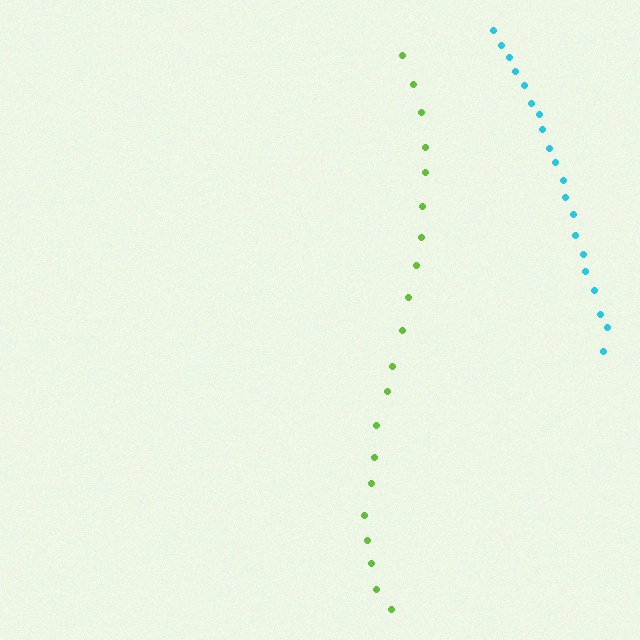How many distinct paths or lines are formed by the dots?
There are 2 distinct paths.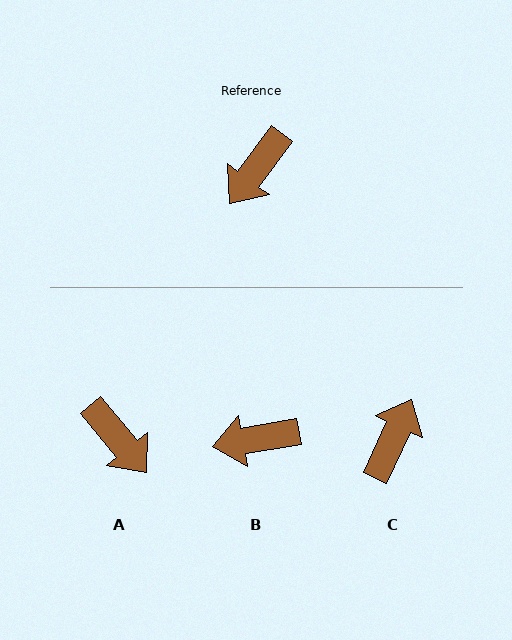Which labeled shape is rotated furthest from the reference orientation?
C, about 168 degrees away.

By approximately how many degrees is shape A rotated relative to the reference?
Approximately 76 degrees counter-clockwise.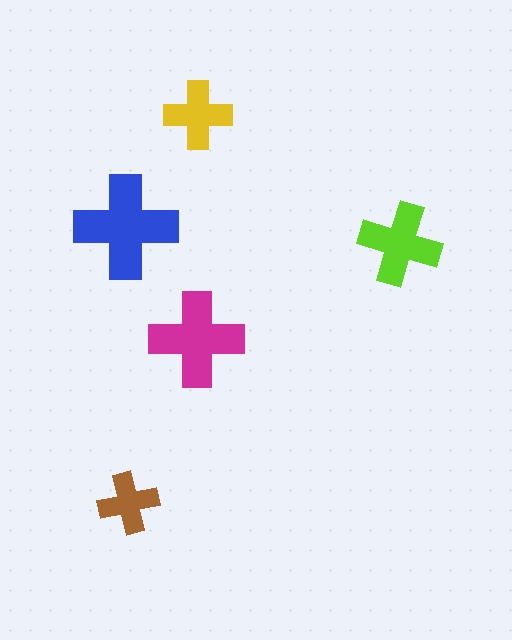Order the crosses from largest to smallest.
the blue one, the magenta one, the lime one, the yellow one, the brown one.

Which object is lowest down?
The brown cross is bottommost.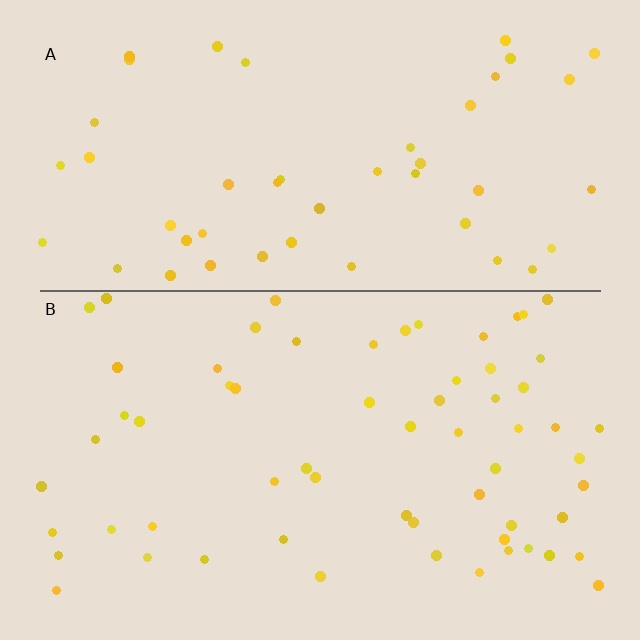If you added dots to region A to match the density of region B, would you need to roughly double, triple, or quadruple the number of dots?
Approximately double.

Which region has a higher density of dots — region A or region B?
B (the bottom).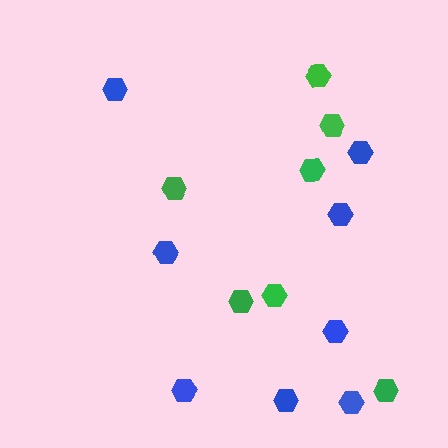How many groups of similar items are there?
There are 2 groups: one group of blue hexagons (8) and one group of green hexagons (7).